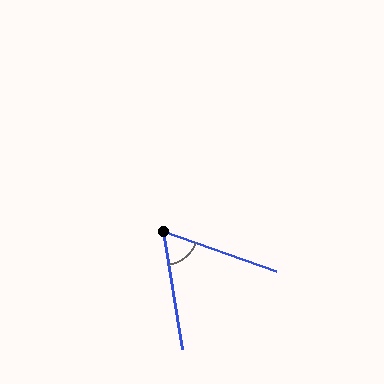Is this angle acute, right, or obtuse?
It is acute.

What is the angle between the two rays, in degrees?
Approximately 61 degrees.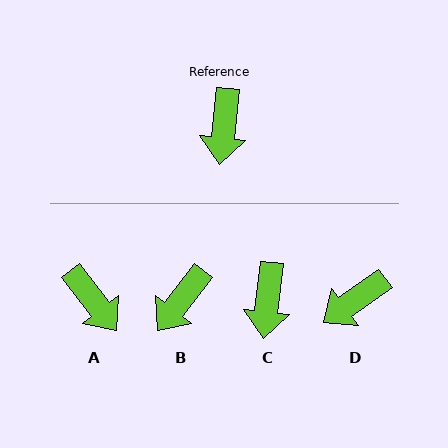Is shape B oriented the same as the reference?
No, it is off by about 31 degrees.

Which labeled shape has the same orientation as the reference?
C.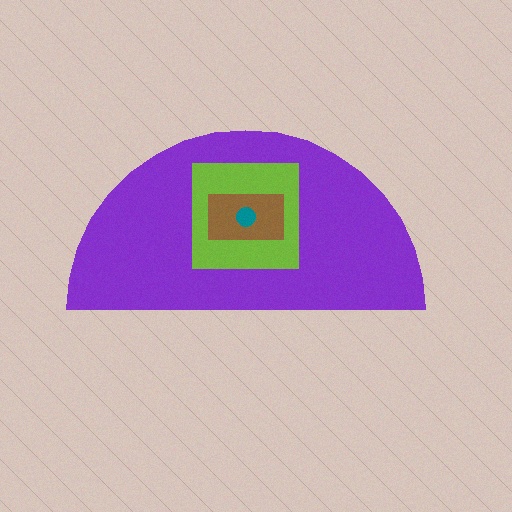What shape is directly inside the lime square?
The brown rectangle.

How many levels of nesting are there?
4.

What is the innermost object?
The teal circle.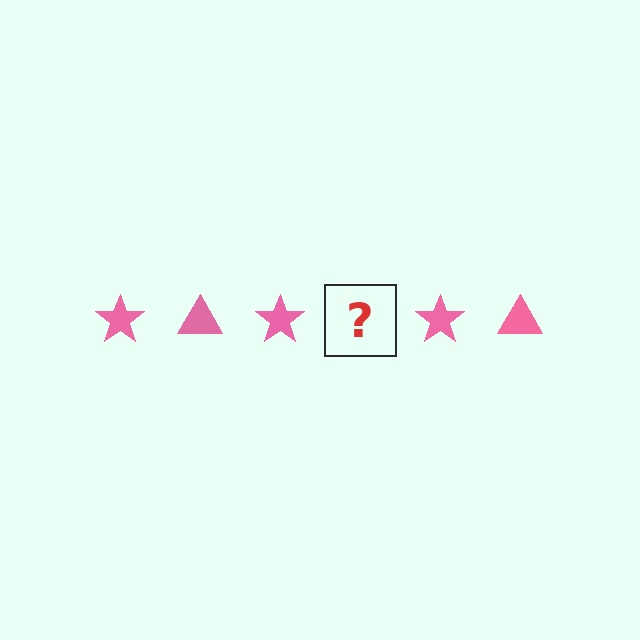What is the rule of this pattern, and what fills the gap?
The rule is that the pattern cycles through star, triangle shapes in pink. The gap should be filled with a pink triangle.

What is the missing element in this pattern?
The missing element is a pink triangle.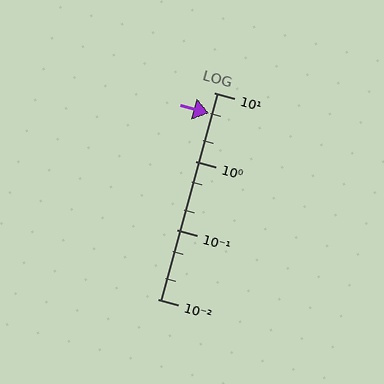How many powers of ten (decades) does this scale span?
The scale spans 3 decades, from 0.01 to 10.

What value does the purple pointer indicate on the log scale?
The pointer indicates approximately 5.